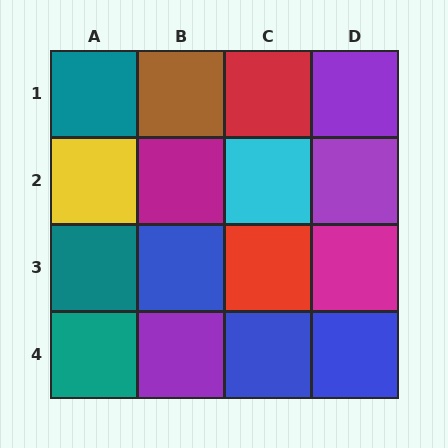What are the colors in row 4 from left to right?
Teal, purple, blue, blue.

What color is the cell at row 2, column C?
Cyan.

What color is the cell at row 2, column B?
Magenta.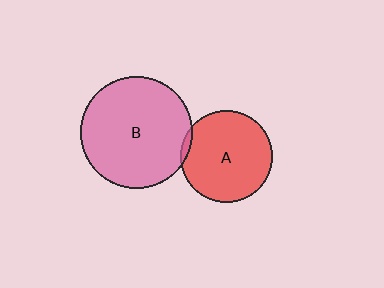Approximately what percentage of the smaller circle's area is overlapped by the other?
Approximately 5%.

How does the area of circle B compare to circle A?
Approximately 1.5 times.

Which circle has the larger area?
Circle B (pink).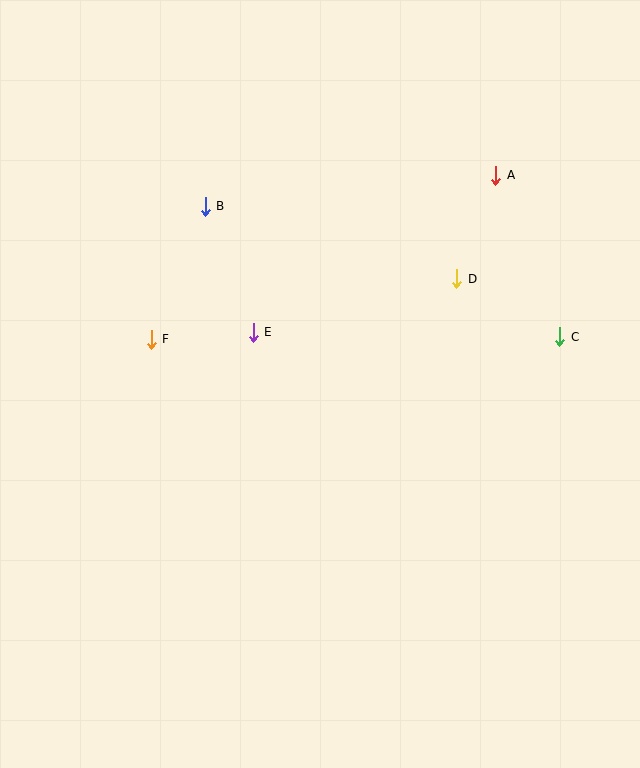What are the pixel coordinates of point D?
Point D is at (457, 279).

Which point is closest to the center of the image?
Point E at (253, 332) is closest to the center.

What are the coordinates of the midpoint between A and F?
The midpoint between A and F is at (323, 257).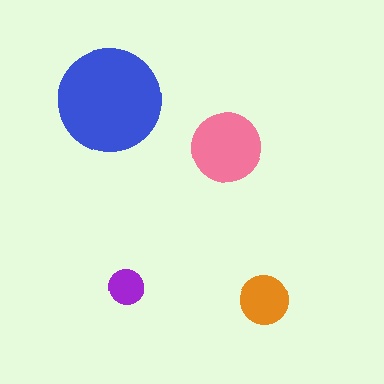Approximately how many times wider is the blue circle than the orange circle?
About 2 times wider.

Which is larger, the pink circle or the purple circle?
The pink one.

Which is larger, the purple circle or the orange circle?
The orange one.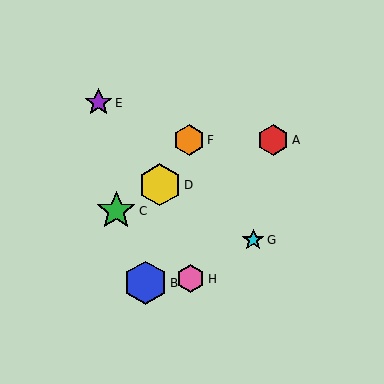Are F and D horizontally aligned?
No, F is at y≈140 and D is at y≈185.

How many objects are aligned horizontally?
2 objects (A, F) are aligned horizontally.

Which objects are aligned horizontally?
Objects A, F are aligned horizontally.